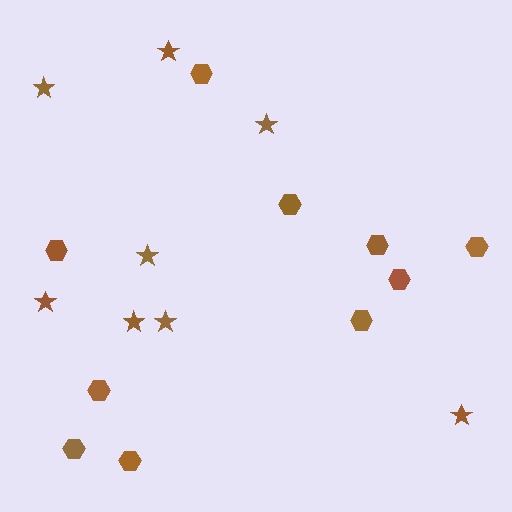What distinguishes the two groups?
There are 2 groups: one group of hexagons (10) and one group of stars (8).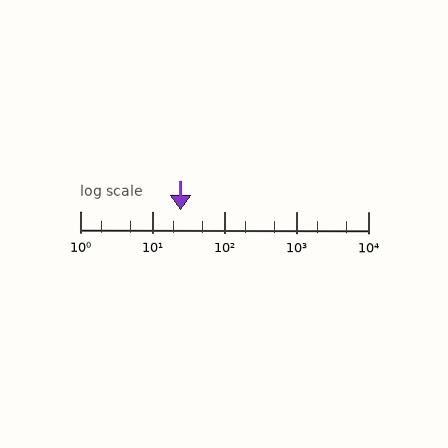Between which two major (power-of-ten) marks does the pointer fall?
The pointer is between 10 and 100.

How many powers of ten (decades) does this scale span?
The scale spans 4 decades, from 1 to 10000.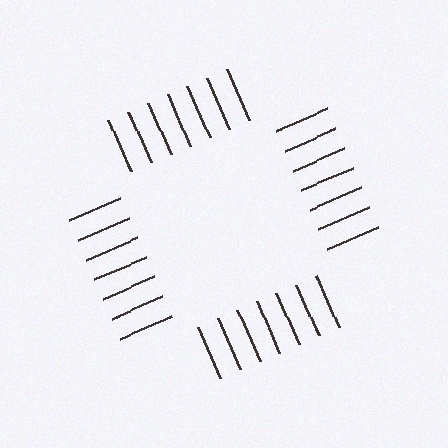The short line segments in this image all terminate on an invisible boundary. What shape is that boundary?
An illusory square — the line segments terminate on its edges but no continuous stroke is drawn.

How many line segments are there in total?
28 — 7 along each of the 4 edges.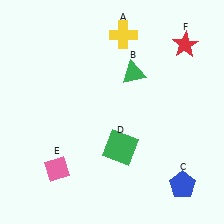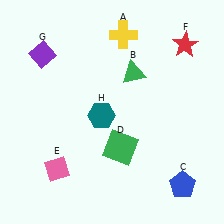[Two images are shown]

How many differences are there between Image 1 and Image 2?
There are 2 differences between the two images.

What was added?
A purple diamond (G), a teal hexagon (H) were added in Image 2.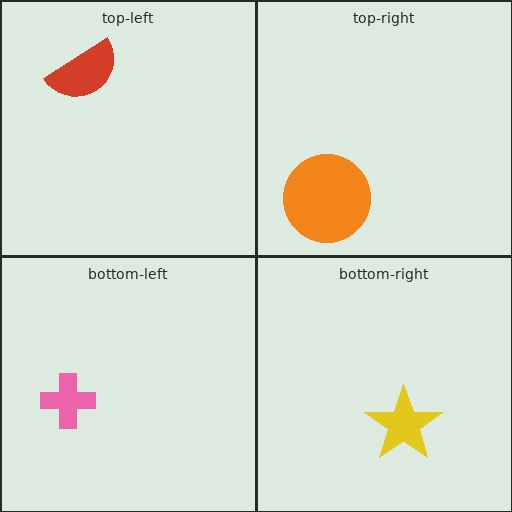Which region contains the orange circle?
The top-right region.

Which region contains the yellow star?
The bottom-right region.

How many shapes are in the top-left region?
1.